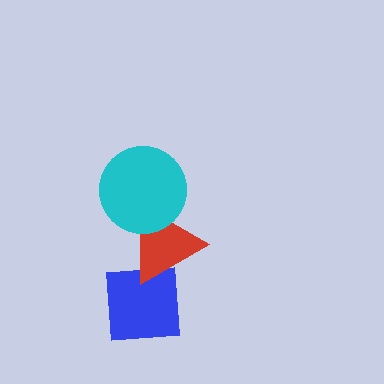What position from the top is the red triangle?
The red triangle is 2nd from the top.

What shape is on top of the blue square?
The red triangle is on top of the blue square.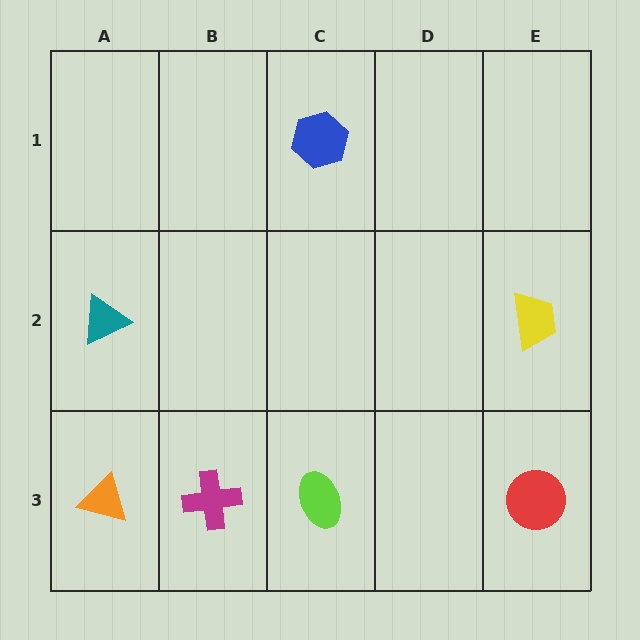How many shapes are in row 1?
1 shape.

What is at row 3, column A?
An orange triangle.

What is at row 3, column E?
A red circle.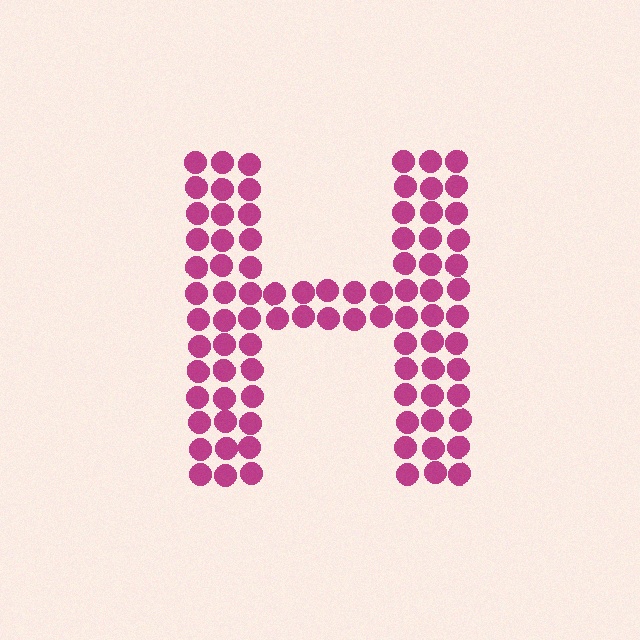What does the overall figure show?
The overall figure shows the letter H.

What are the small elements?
The small elements are circles.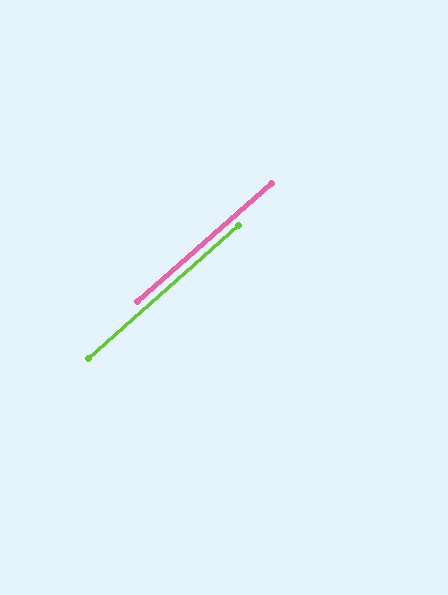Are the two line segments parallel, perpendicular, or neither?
Parallel — their directions differ by only 0.3°.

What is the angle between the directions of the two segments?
Approximately 0 degrees.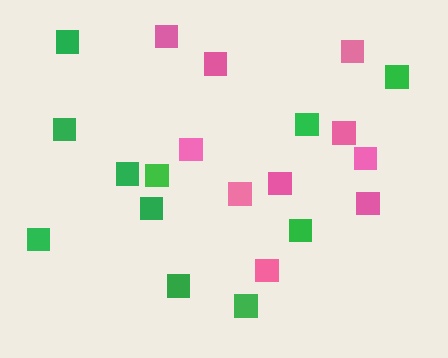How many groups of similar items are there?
There are 2 groups: one group of pink squares (10) and one group of green squares (11).